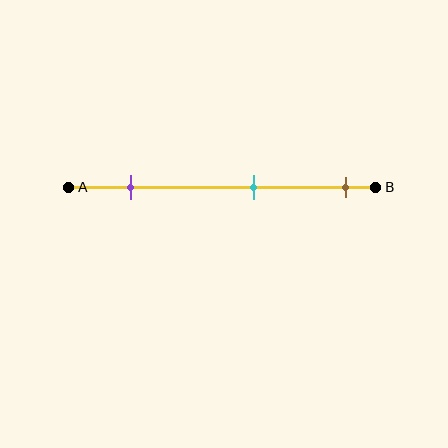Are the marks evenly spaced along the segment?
Yes, the marks are approximately evenly spaced.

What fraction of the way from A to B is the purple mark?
The purple mark is approximately 20% (0.2) of the way from A to B.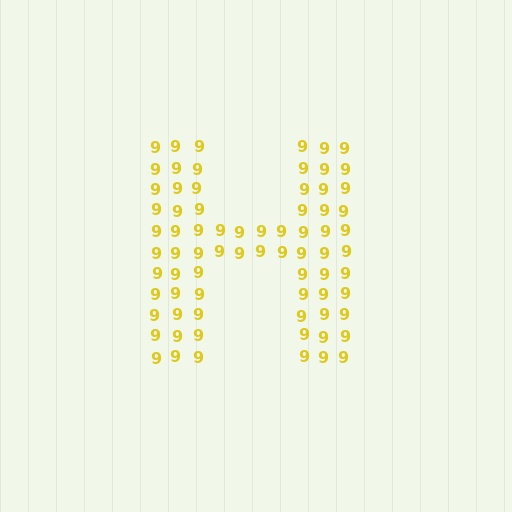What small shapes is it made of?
It is made of small digit 9's.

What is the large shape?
The large shape is the letter H.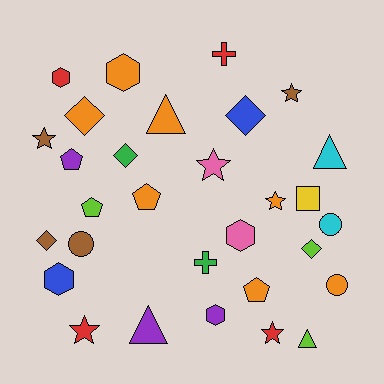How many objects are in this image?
There are 30 objects.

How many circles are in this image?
There are 3 circles.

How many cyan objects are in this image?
There are 2 cyan objects.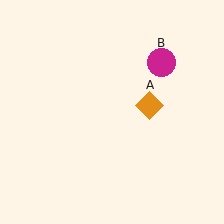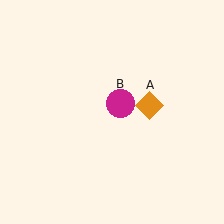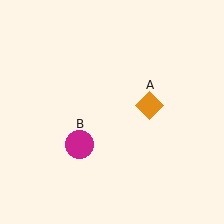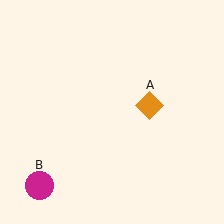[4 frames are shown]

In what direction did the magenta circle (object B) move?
The magenta circle (object B) moved down and to the left.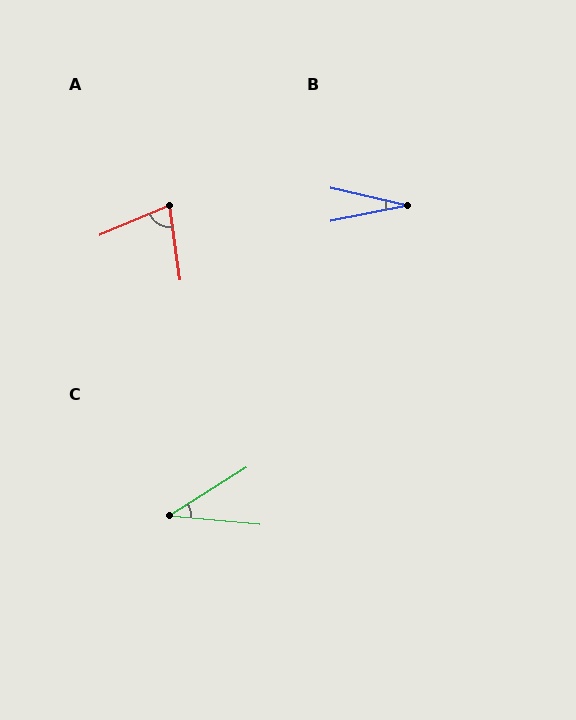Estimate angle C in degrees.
Approximately 37 degrees.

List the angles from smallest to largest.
B (24°), C (37°), A (75°).